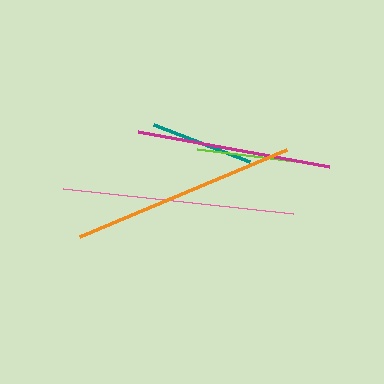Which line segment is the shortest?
The lime line is the shortest at approximately 97 pixels.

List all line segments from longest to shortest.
From longest to shortest: pink, orange, magenta, teal, lime.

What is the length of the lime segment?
The lime segment is approximately 97 pixels long.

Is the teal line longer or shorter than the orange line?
The orange line is longer than the teal line.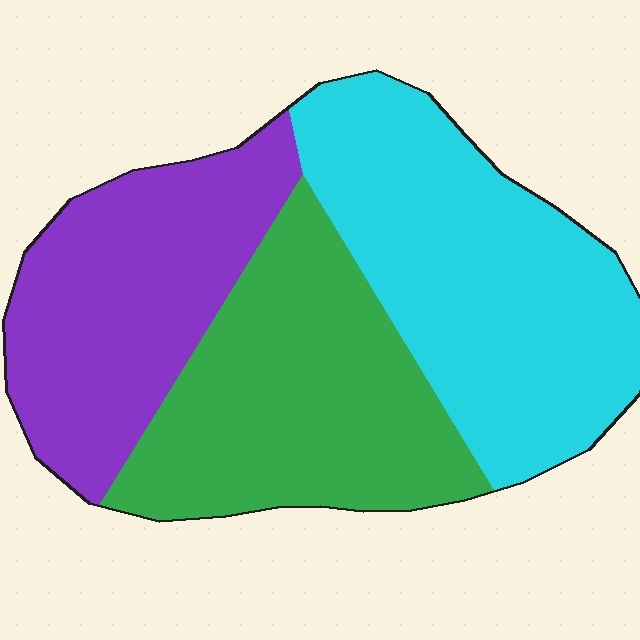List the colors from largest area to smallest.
From largest to smallest: cyan, green, purple.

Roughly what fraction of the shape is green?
Green covers around 35% of the shape.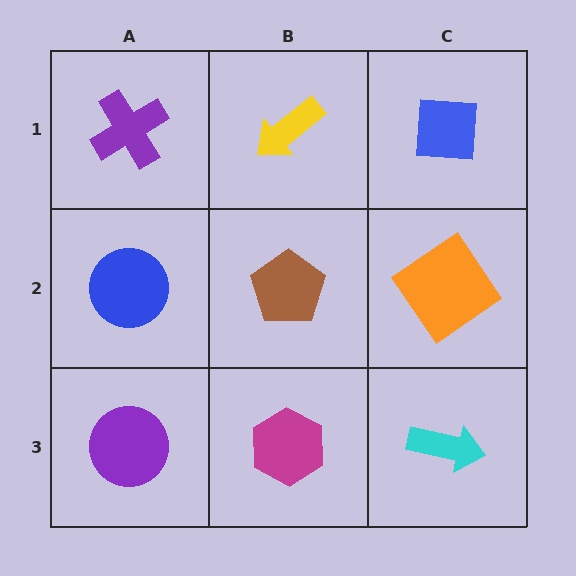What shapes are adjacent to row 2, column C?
A blue square (row 1, column C), a cyan arrow (row 3, column C), a brown pentagon (row 2, column B).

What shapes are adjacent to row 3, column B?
A brown pentagon (row 2, column B), a purple circle (row 3, column A), a cyan arrow (row 3, column C).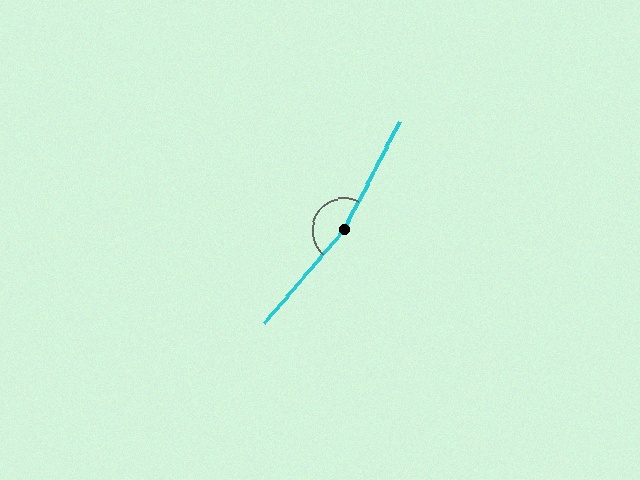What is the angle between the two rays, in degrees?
Approximately 167 degrees.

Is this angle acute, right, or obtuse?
It is obtuse.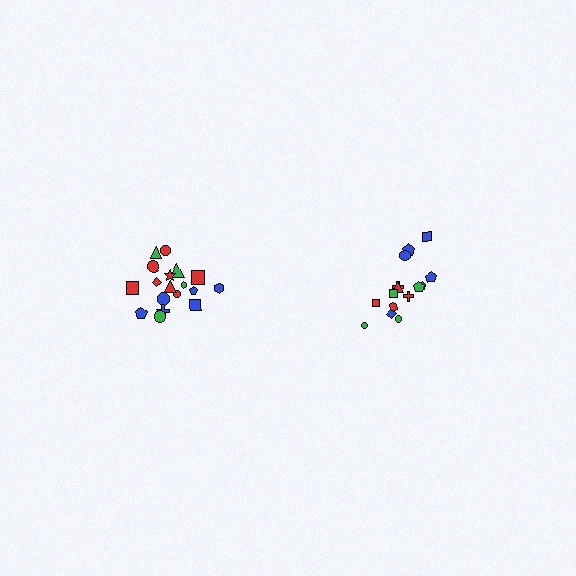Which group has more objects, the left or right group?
The left group.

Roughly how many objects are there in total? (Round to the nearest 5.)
Roughly 35 objects in total.